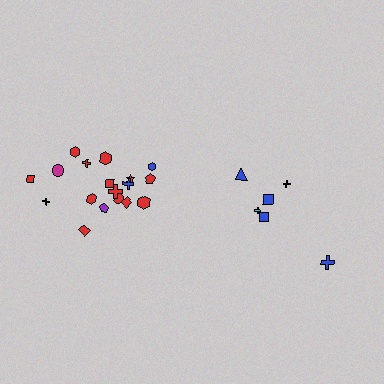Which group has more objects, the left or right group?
The left group.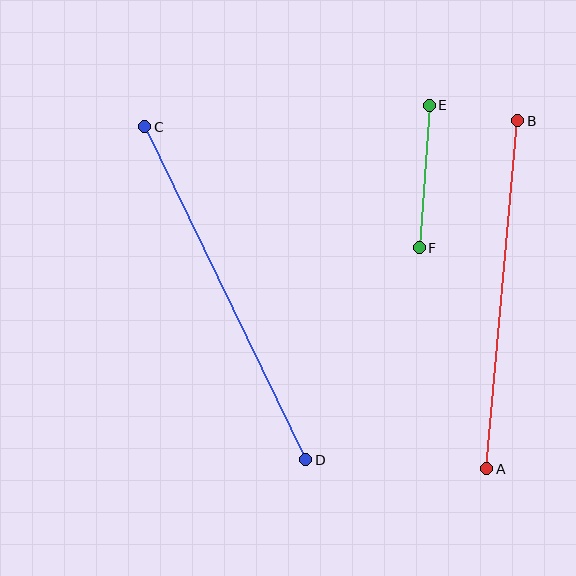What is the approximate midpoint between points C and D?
The midpoint is at approximately (225, 293) pixels.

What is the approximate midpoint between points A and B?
The midpoint is at approximately (502, 295) pixels.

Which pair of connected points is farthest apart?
Points C and D are farthest apart.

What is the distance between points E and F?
The distance is approximately 143 pixels.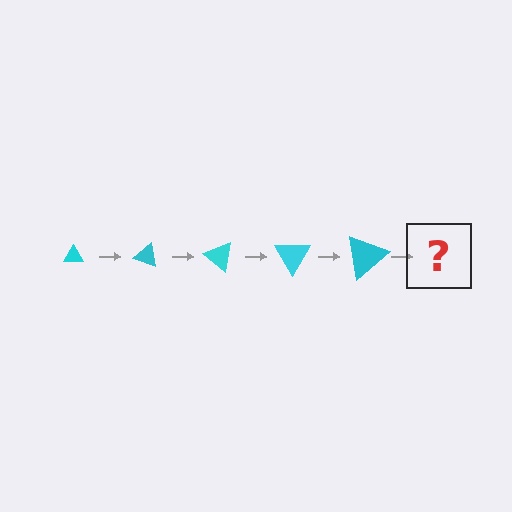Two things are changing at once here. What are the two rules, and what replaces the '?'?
The two rules are that the triangle grows larger each step and it rotates 20 degrees each step. The '?' should be a triangle, larger than the previous one and rotated 100 degrees from the start.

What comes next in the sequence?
The next element should be a triangle, larger than the previous one and rotated 100 degrees from the start.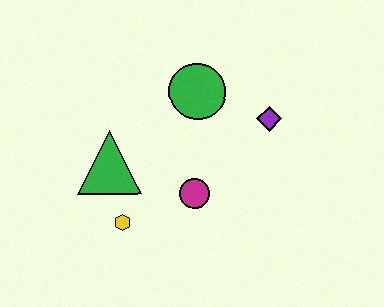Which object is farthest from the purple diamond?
The yellow hexagon is farthest from the purple diamond.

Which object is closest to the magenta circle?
The yellow hexagon is closest to the magenta circle.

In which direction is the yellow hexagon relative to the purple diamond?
The yellow hexagon is to the left of the purple diamond.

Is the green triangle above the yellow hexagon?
Yes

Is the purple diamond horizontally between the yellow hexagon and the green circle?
No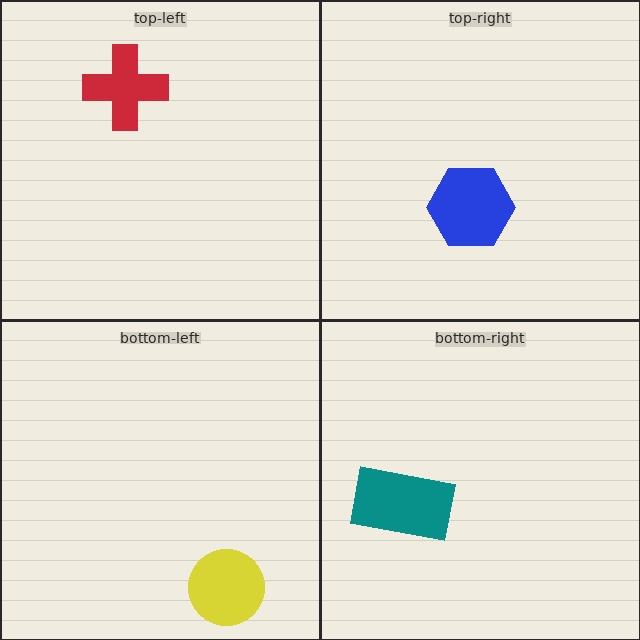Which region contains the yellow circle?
The bottom-left region.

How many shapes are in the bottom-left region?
1.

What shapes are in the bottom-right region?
The teal rectangle.